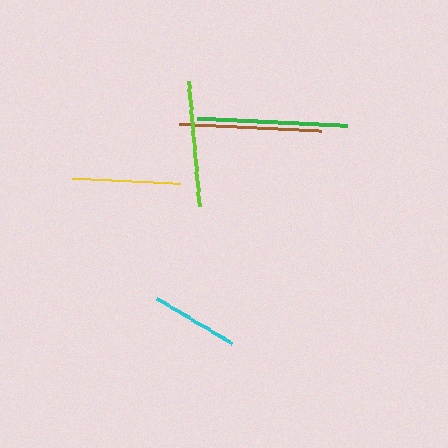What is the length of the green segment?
The green segment is approximately 150 pixels long.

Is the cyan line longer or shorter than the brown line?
The brown line is longer than the cyan line.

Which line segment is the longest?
The green line is the longest at approximately 150 pixels.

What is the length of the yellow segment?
The yellow segment is approximately 108 pixels long.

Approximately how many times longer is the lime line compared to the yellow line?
The lime line is approximately 1.2 times the length of the yellow line.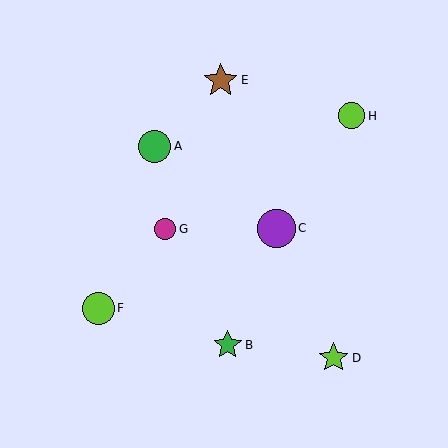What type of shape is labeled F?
Shape F is a lime circle.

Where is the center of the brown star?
The center of the brown star is at (221, 80).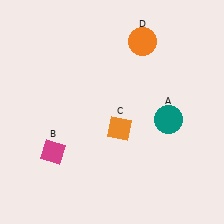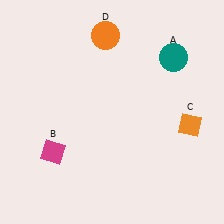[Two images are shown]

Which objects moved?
The objects that moved are: the teal circle (A), the orange diamond (C), the orange circle (D).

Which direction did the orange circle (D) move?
The orange circle (D) moved left.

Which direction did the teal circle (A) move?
The teal circle (A) moved up.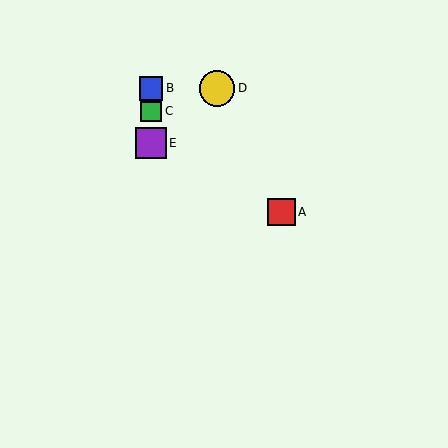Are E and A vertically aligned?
No, E is at x≈151 and A is at x≈281.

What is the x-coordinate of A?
Object A is at x≈281.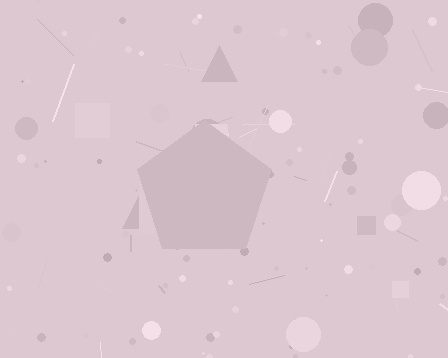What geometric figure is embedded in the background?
A pentagon is embedded in the background.